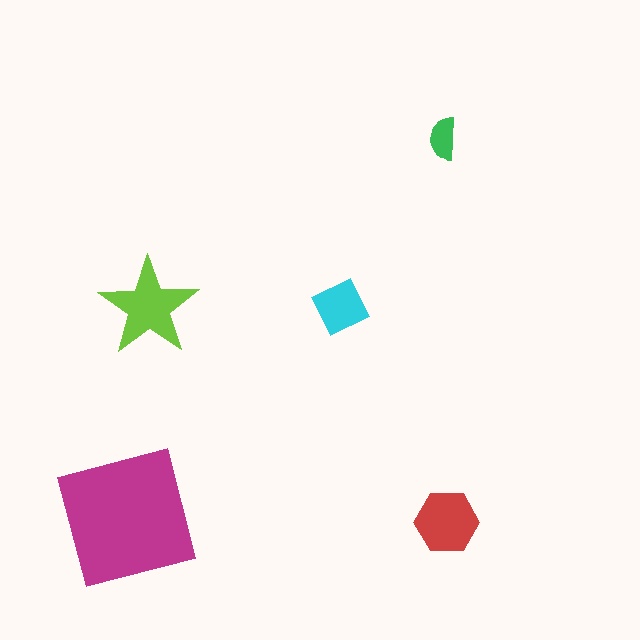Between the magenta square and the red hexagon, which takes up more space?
The magenta square.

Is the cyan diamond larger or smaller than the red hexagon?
Smaller.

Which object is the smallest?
The green semicircle.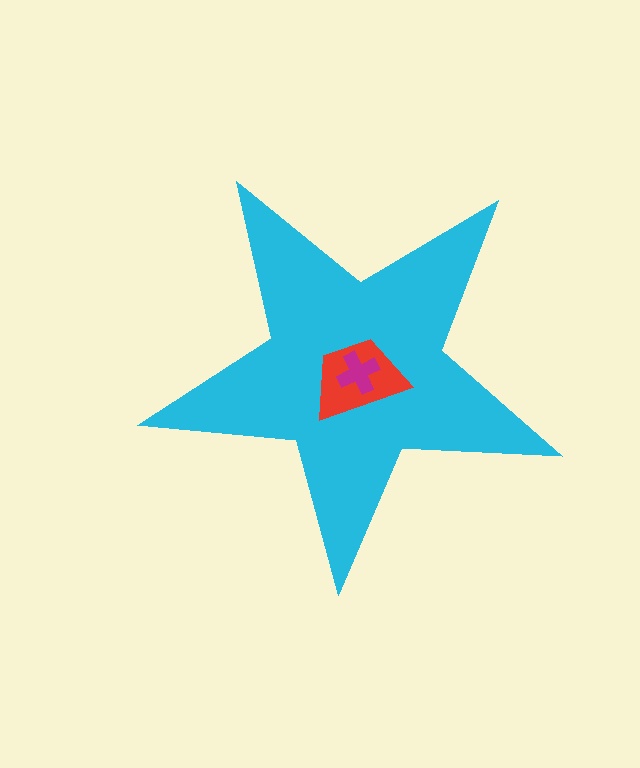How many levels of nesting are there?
3.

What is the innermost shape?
The magenta cross.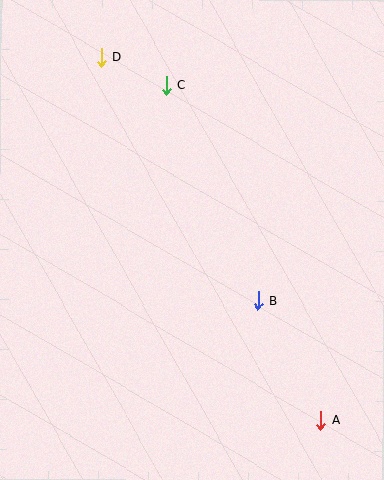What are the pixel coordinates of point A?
Point A is at (321, 420).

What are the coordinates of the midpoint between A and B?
The midpoint between A and B is at (289, 360).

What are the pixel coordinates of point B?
Point B is at (258, 300).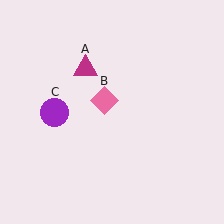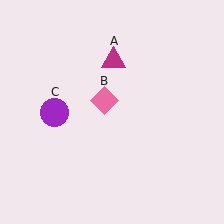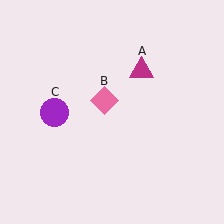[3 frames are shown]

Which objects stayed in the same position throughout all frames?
Pink diamond (object B) and purple circle (object C) remained stationary.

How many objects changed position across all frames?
1 object changed position: magenta triangle (object A).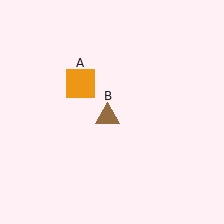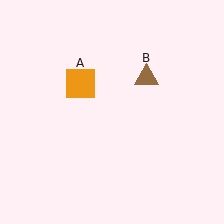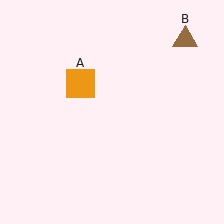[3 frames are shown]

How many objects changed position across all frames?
1 object changed position: brown triangle (object B).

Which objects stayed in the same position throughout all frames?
Orange square (object A) remained stationary.